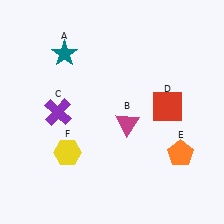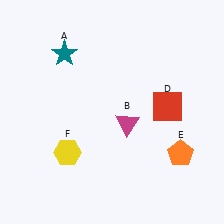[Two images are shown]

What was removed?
The purple cross (C) was removed in Image 2.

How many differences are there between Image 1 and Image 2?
There is 1 difference between the two images.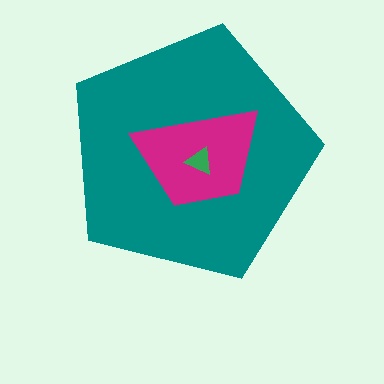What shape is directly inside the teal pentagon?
The magenta trapezoid.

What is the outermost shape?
The teal pentagon.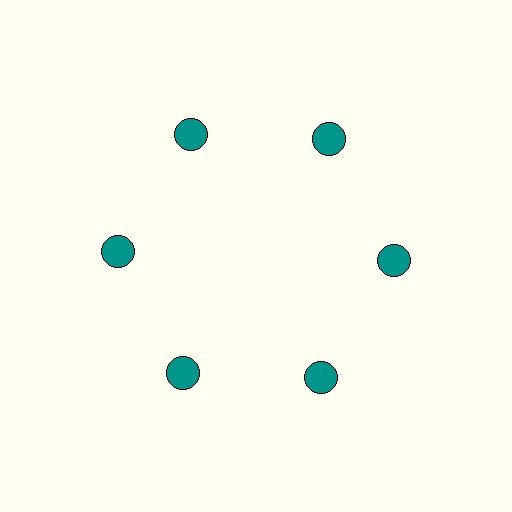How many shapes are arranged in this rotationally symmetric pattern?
There are 6 shapes, arranged in 6 groups of 1.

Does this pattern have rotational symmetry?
Yes, this pattern has 6-fold rotational symmetry. It looks the same after rotating 60 degrees around the center.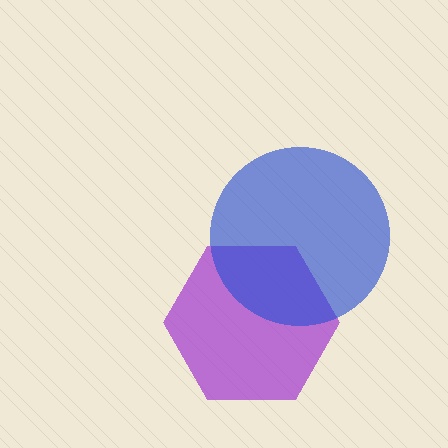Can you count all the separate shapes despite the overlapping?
Yes, there are 2 separate shapes.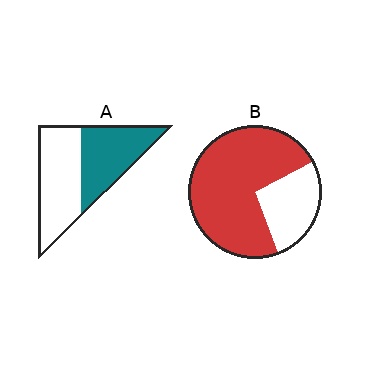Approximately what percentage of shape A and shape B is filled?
A is approximately 45% and B is approximately 75%.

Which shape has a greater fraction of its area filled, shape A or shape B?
Shape B.